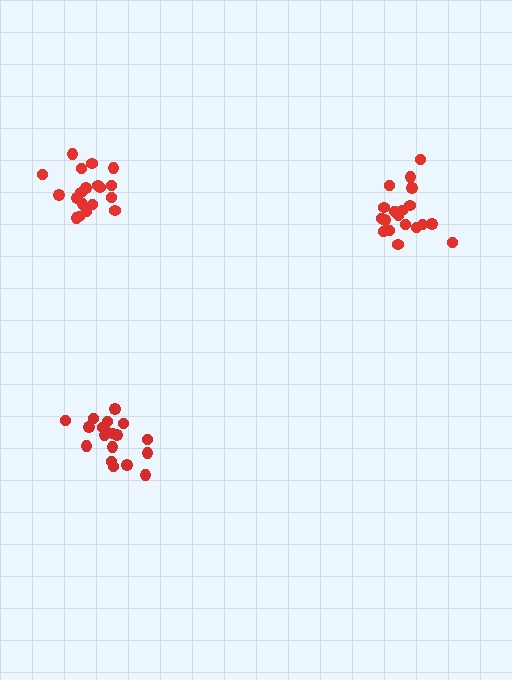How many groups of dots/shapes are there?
There are 3 groups.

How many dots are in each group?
Group 1: 19 dots, Group 2: 19 dots, Group 3: 19 dots (57 total).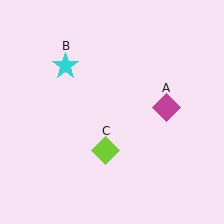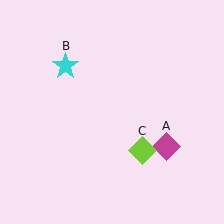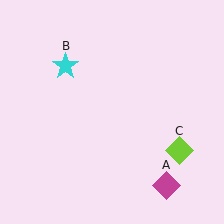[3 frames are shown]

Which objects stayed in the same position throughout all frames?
Cyan star (object B) remained stationary.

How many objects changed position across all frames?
2 objects changed position: magenta diamond (object A), lime diamond (object C).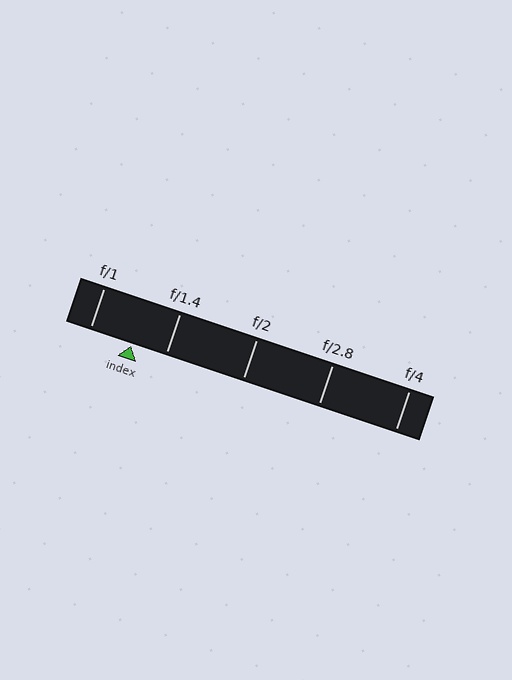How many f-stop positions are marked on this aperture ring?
There are 5 f-stop positions marked.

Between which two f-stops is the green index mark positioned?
The index mark is between f/1 and f/1.4.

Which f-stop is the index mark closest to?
The index mark is closest to f/1.4.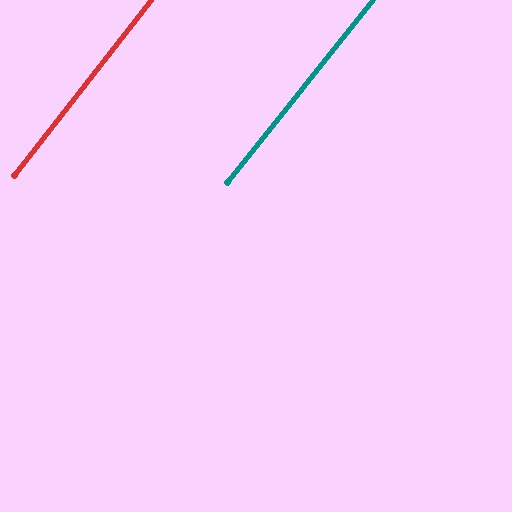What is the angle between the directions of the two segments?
Approximately 1 degree.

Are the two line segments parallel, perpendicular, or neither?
Parallel — their directions differ by only 0.6°.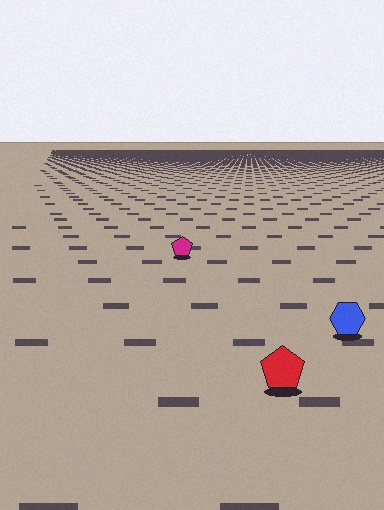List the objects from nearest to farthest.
From nearest to farthest: the red pentagon, the blue hexagon, the magenta pentagon.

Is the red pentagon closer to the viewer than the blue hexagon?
Yes. The red pentagon is closer — you can tell from the texture gradient: the ground texture is coarser near it.